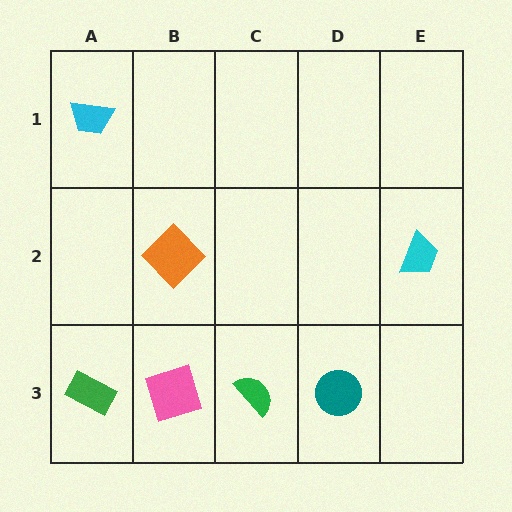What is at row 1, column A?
A cyan trapezoid.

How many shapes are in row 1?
1 shape.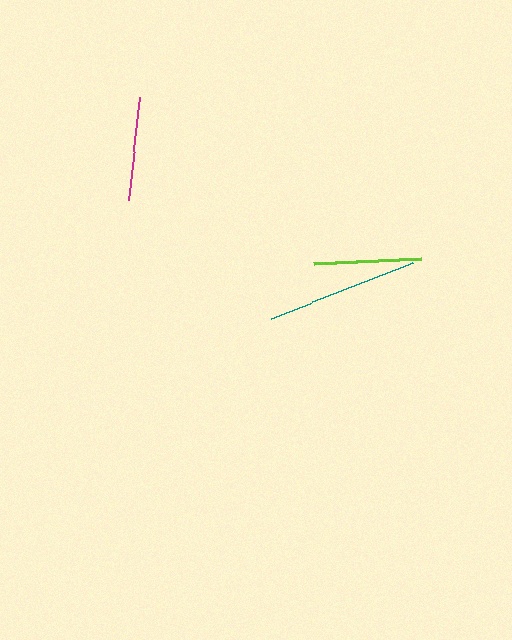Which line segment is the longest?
The teal line is the longest at approximately 153 pixels.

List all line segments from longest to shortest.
From longest to shortest: teal, lime, magenta.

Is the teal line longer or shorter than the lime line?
The teal line is longer than the lime line.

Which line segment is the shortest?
The magenta line is the shortest at approximately 105 pixels.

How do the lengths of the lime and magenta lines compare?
The lime and magenta lines are approximately the same length.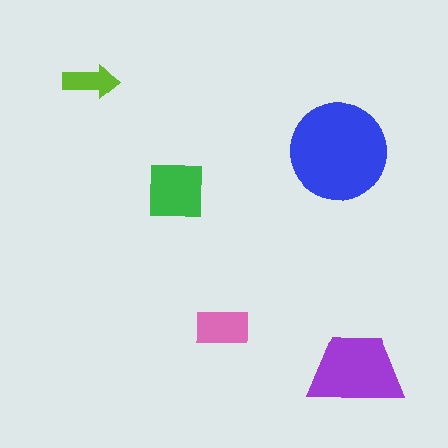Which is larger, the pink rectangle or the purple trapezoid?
The purple trapezoid.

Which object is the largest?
The blue circle.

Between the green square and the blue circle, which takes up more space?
The blue circle.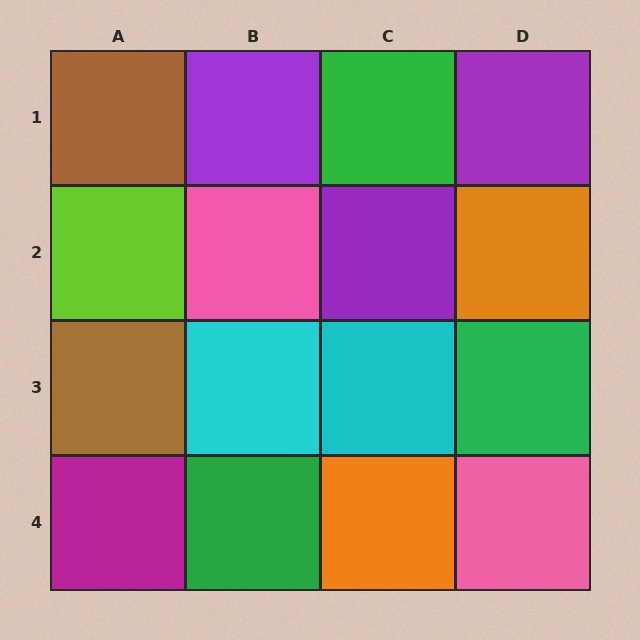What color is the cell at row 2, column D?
Orange.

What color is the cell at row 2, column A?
Lime.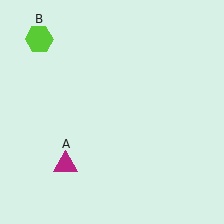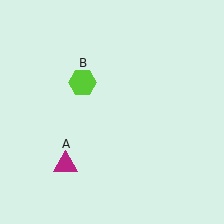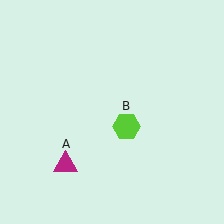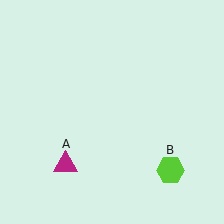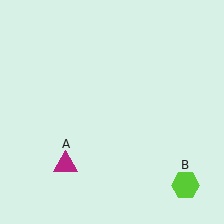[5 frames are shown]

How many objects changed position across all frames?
1 object changed position: lime hexagon (object B).